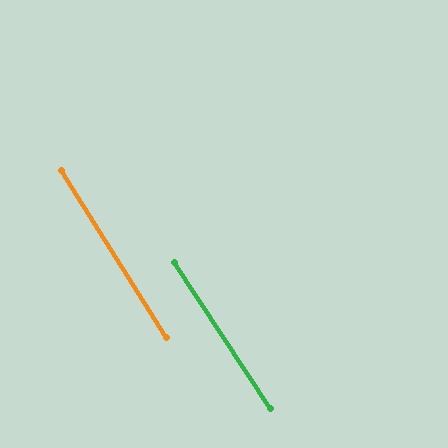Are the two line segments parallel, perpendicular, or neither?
Parallel — their directions differ by only 1.1°.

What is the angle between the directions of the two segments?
Approximately 1 degree.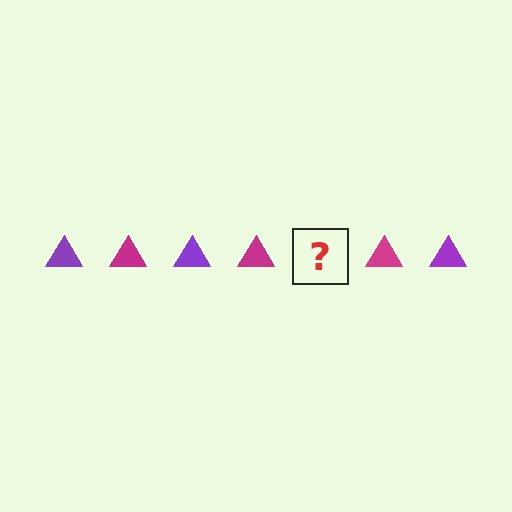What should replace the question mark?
The question mark should be replaced with a purple triangle.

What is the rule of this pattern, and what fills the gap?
The rule is that the pattern cycles through purple, magenta triangles. The gap should be filled with a purple triangle.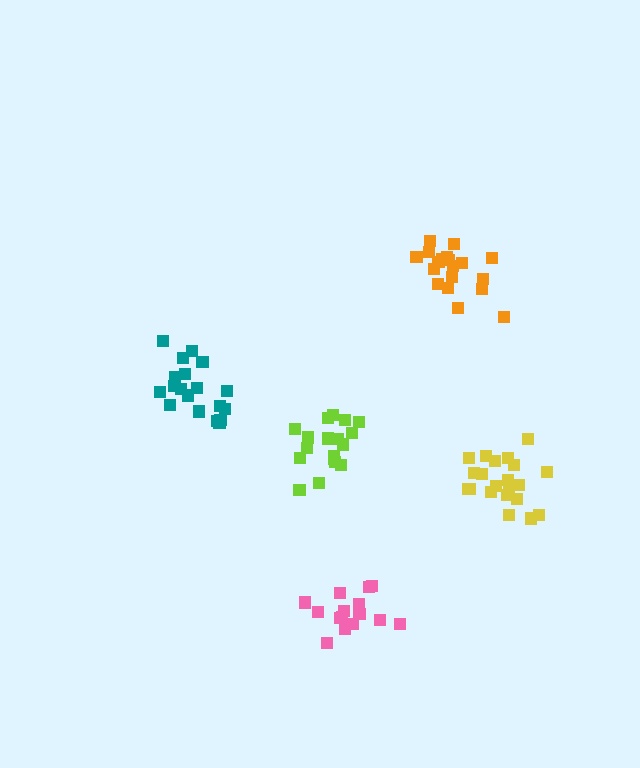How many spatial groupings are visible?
There are 5 spatial groupings.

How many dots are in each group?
Group 1: 15 dots, Group 2: 19 dots, Group 3: 18 dots, Group 4: 19 dots, Group 5: 21 dots (92 total).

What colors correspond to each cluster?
The clusters are colored: pink, teal, lime, orange, yellow.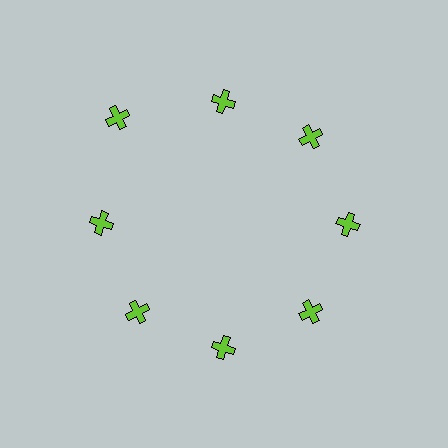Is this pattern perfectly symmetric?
No. The 8 lime crosses are arranged in a ring, but one element near the 10 o'clock position is pushed outward from the center, breaking the 8-fold rotational symmetry.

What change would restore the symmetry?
The symmetry would be restored by moving it inward, back onto the ring so that all 8 crosses sit at equal angles and equal distance from the center.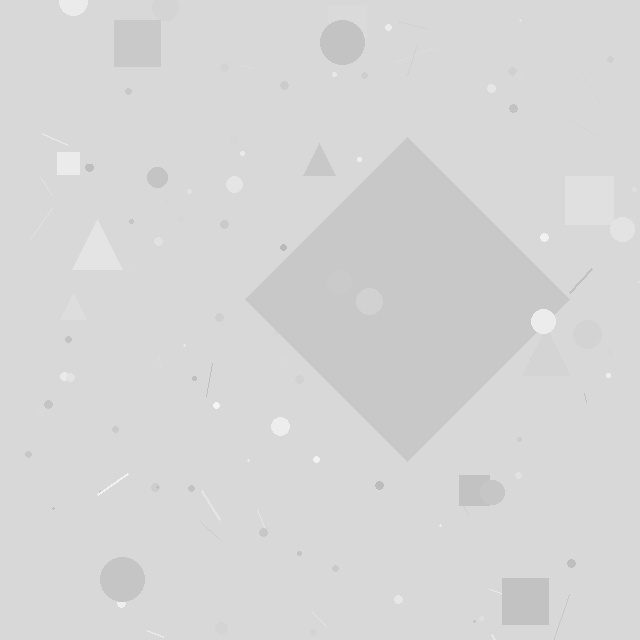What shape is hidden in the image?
A diamond is hidden in the image.